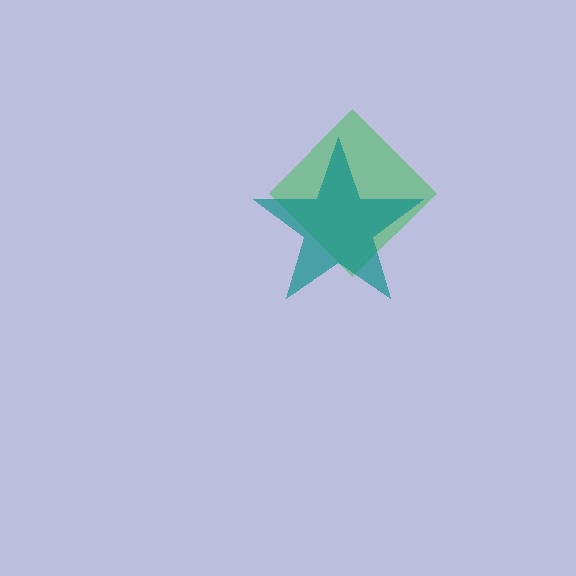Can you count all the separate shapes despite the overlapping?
Yes, there are 2 separate shapes.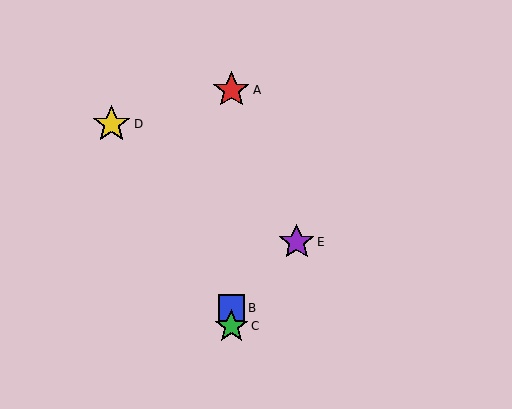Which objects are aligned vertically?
Objects A, B, C are aligned vertically.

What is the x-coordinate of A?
Object A is at x≈231.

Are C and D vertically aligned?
No, C is at x≈231 and D is at x≈112.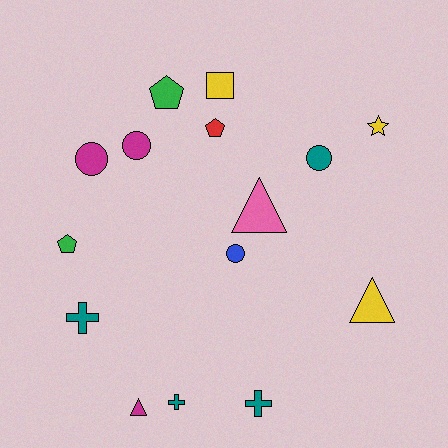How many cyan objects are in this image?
There are no cyan objects.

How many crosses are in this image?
There are 3 crosses.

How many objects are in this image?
There are 15 objects.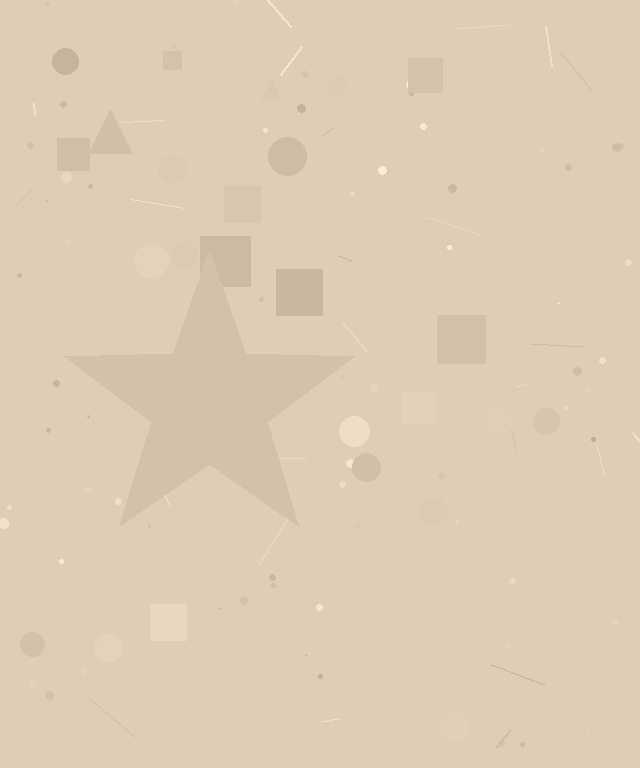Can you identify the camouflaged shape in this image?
The camouflaged shape is a star.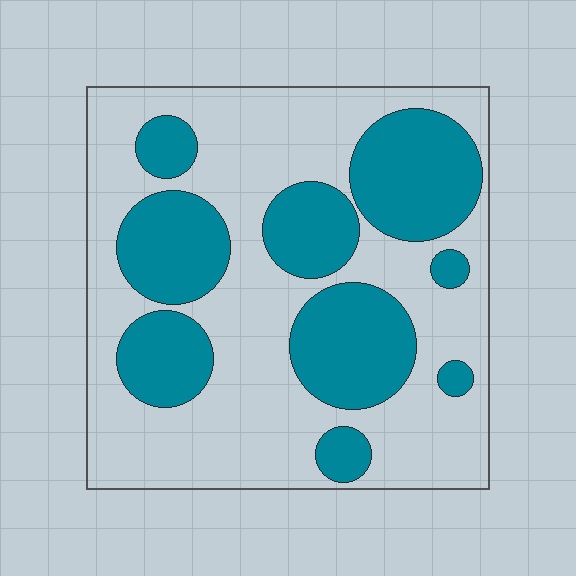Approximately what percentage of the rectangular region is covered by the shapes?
Approximately 35%.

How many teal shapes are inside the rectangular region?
9.